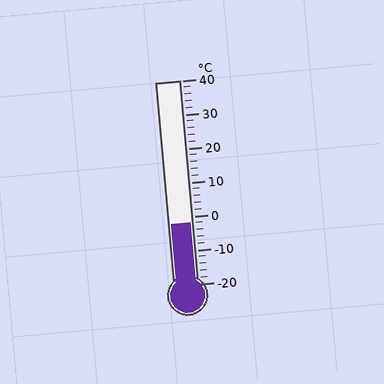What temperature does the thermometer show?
The thermometer shows approximately -2°C.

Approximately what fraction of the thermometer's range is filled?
The thermometer is filled to approximately 30% of its range.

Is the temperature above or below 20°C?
The temperature is below 20°C.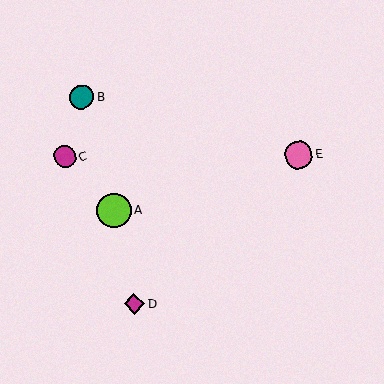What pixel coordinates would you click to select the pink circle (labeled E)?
Click at (298, 155) to select the pink circle E.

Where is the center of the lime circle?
The center of the lime circle is at (114, 210).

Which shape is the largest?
The lime circle (labeled A) is the largest.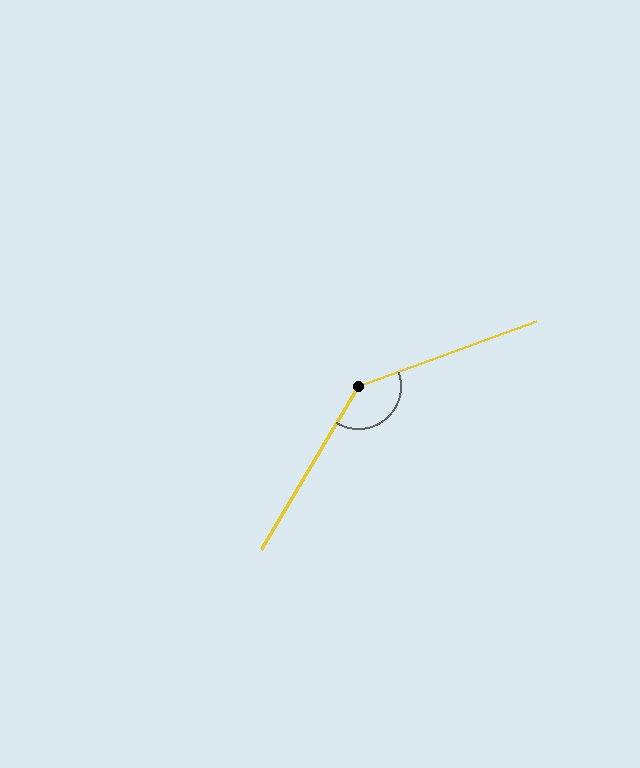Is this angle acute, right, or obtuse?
It is obtuse.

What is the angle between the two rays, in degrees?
Approximately 141 degrees.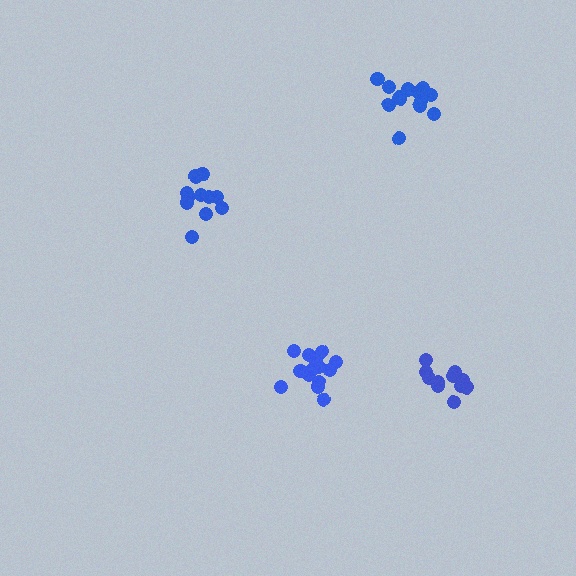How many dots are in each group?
Group 1: 11 dots, Group 2: 11 dots, Group 3: 14 dots, Group 4: 13 dots (49 total).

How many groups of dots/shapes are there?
There are 4 groups.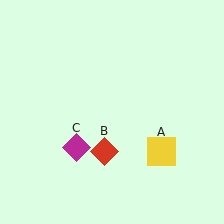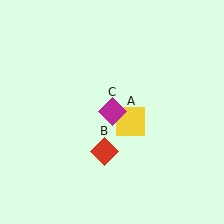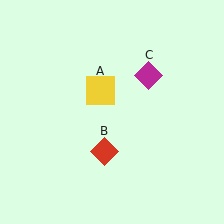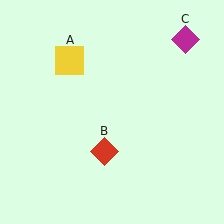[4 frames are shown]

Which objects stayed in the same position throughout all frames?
Red diamond (object B) remained stationary.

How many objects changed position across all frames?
2 objects changed position: yellow square (object A), magenta diamond (object C).